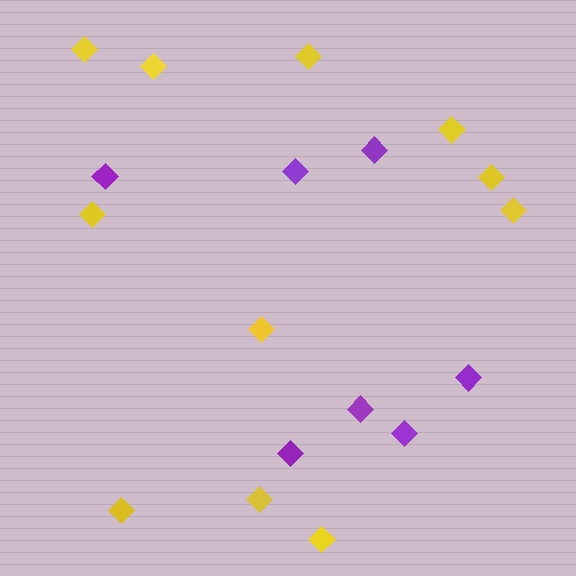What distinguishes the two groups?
There are 2 groups: one group of yellow diamonds (11) and one group of purple diamonds (7).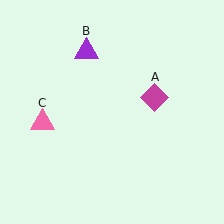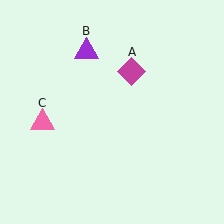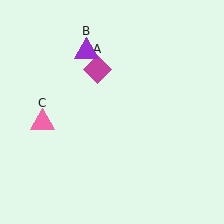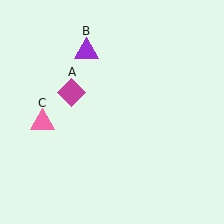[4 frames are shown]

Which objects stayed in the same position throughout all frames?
Purple triangle (object B) and pink triangle (object C) remained stationary.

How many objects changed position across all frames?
1 object changed position: magenta diamond (object A).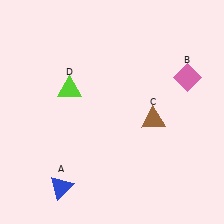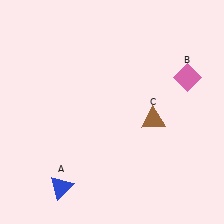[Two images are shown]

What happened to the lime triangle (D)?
The lime triangle (D) was removed in Image 2. It was in the top-left area of Image 1.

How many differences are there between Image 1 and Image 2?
There is 1 difference between the two images.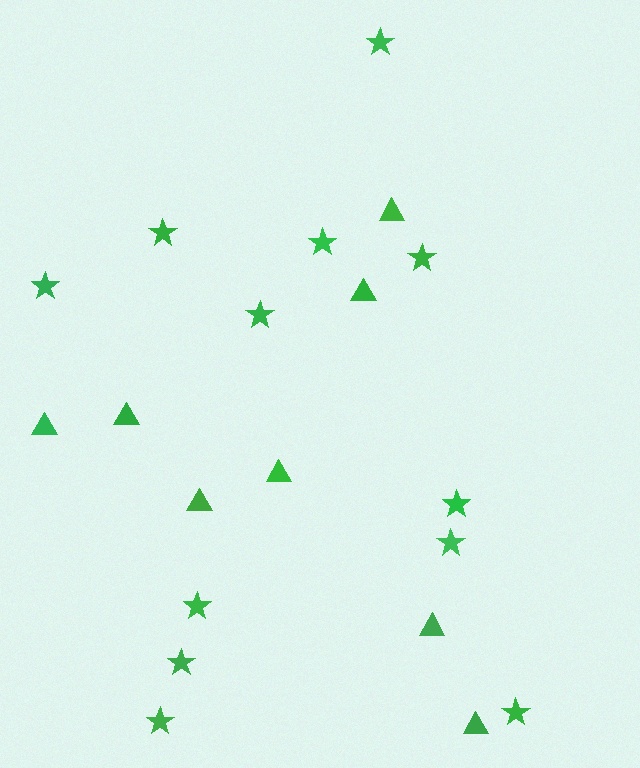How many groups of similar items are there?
There are 2 groups: one group of stars (12) and one group of triangles (8).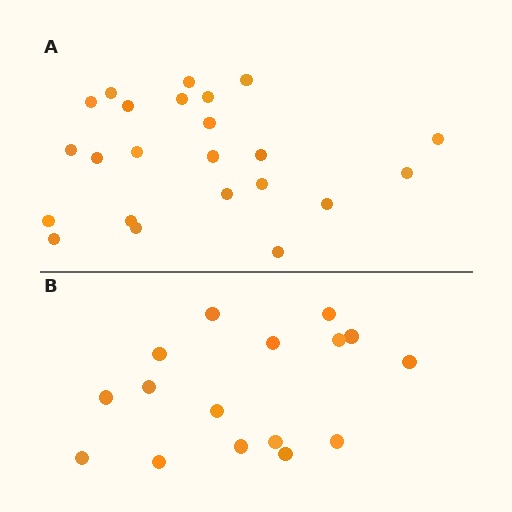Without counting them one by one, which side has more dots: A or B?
Region A (the top region) has more dots.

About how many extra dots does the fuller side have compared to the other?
Region A has roughly 8 or so more dots than region B.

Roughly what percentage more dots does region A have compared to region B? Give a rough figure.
About 45% more.